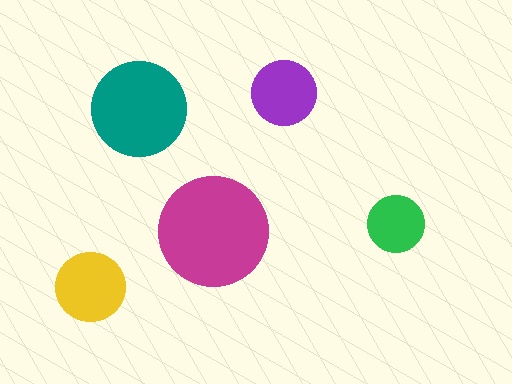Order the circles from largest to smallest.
the magenta one, the teal one, the yellow one, the purple one, the green one.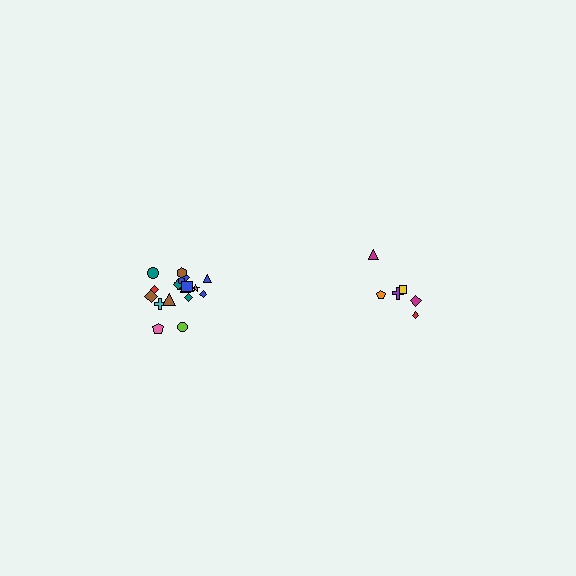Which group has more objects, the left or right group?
The left group.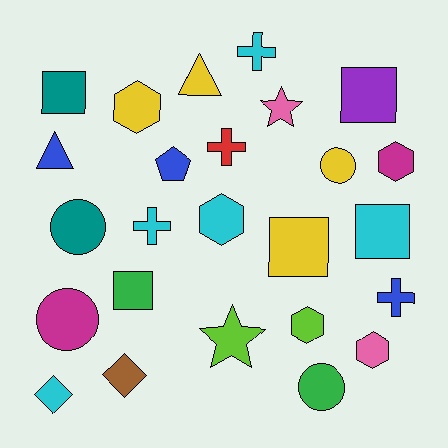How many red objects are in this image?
There is 1 red object.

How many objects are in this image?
There are 25 objects.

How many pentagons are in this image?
There is 1 pentagon.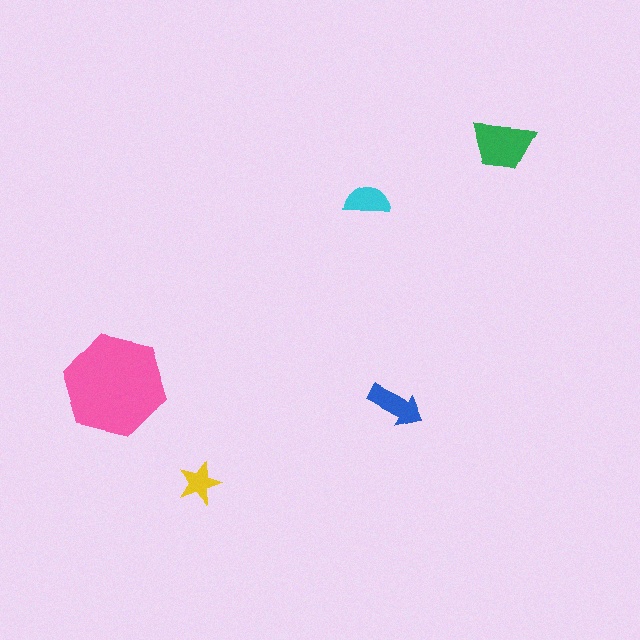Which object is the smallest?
The yellow star.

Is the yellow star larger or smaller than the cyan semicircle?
Smaller.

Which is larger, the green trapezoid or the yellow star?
The green trapezoid.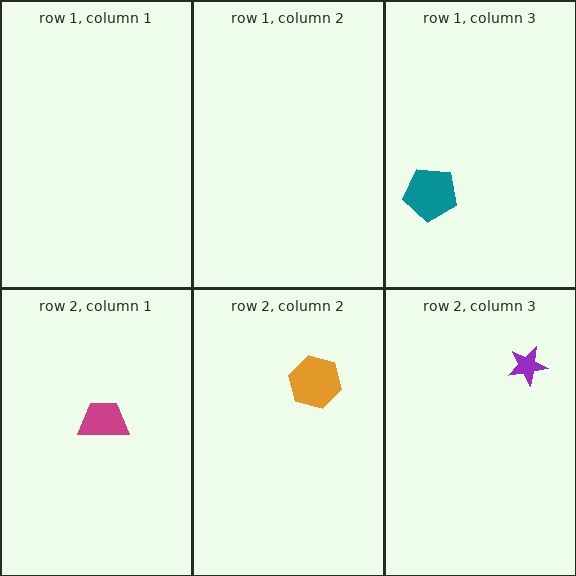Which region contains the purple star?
The row 2, column 3 region.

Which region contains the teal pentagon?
The row 1, column 3 region.